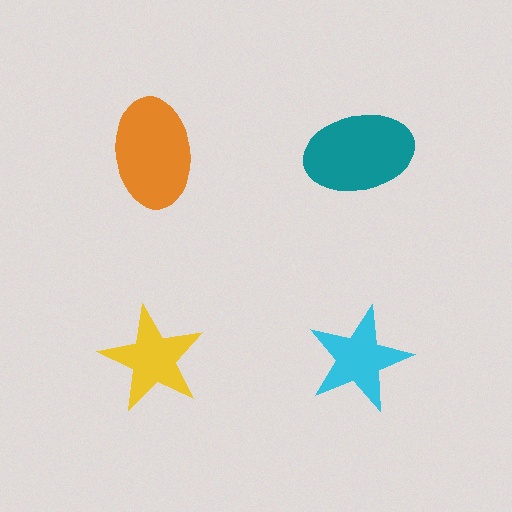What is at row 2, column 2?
A cyan star.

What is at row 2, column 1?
A yellow star.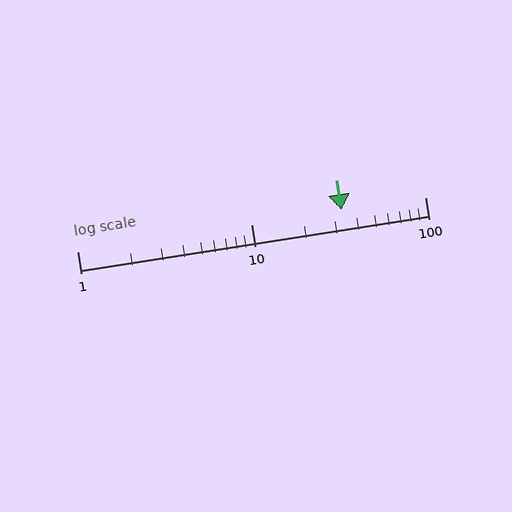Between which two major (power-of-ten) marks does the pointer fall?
The pointer is between 10 and 100.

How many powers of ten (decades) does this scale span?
The scale spans 2 decades, from 1 to 100.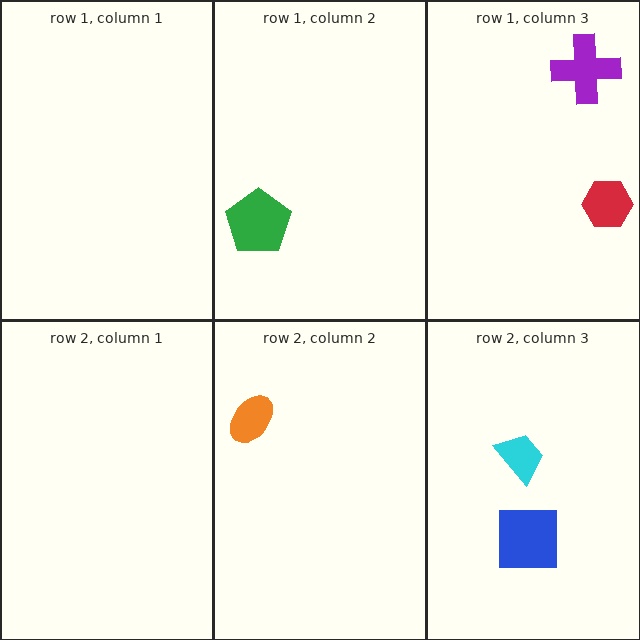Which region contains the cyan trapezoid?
The row 2, column 3 region.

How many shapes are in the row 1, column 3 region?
2.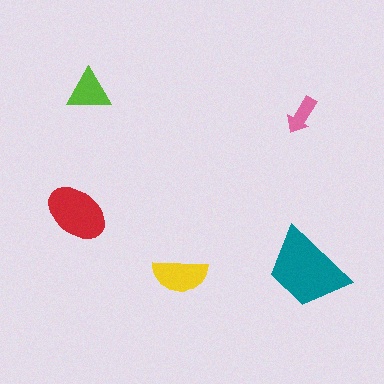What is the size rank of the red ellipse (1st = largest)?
2nd.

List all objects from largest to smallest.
The teal trapezoid, the red ellipse, the yellow semicircle, the lime triangle, the pink arrow.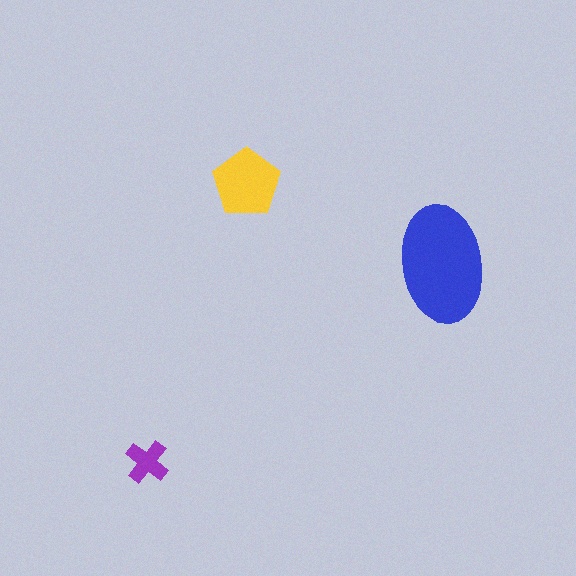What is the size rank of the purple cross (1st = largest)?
3rd.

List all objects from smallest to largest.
The purple cross, the yellow pentagon, the blue ellipse.